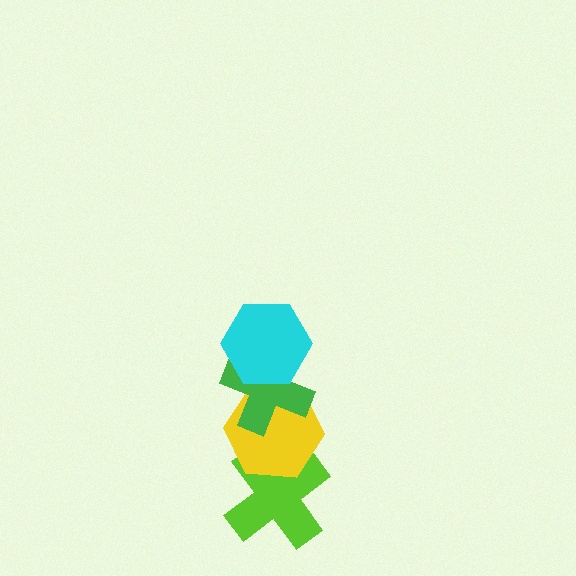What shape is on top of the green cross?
The cyan hexagon is on top of the green cross.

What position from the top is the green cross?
The green cross is 2nd from the top.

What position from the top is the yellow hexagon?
The yellow hexagon is 3rd from the top.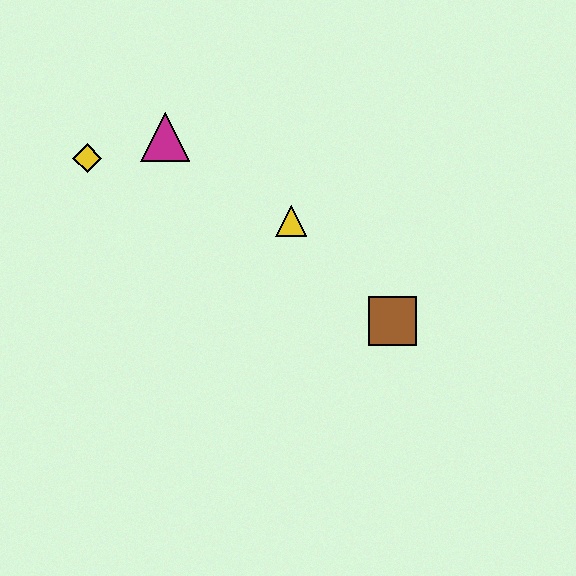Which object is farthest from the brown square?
The yellow diamond is farthest from the brown square.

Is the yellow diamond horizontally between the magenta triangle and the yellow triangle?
No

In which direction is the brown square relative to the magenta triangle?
The brown square is to the right of the magenta triangle.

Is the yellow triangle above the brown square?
Yes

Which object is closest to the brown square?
The yellow triangle is closest to the brown square.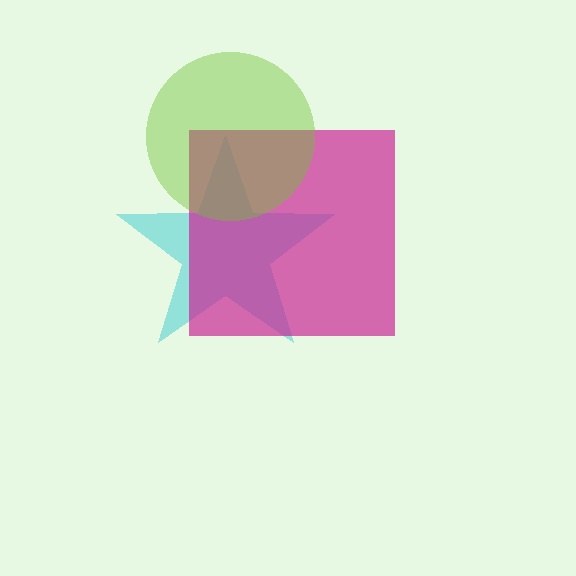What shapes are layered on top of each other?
The layered shapes are: a cyan star, a magenta square, a lime circle.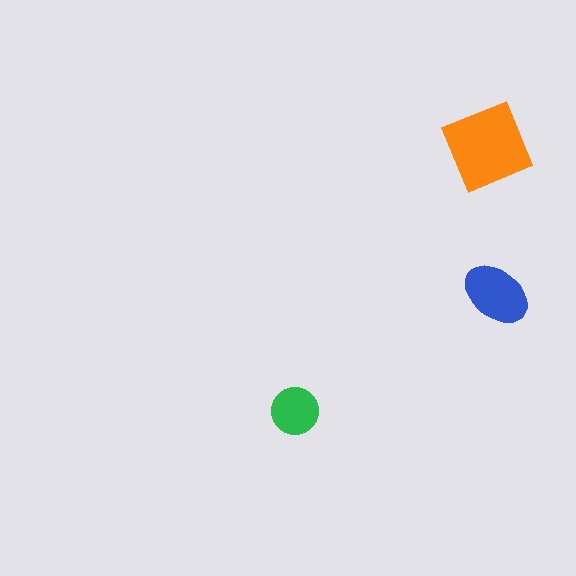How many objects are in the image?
There are 3 objects in the image.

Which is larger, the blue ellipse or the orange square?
The orange square.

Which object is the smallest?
The green circle.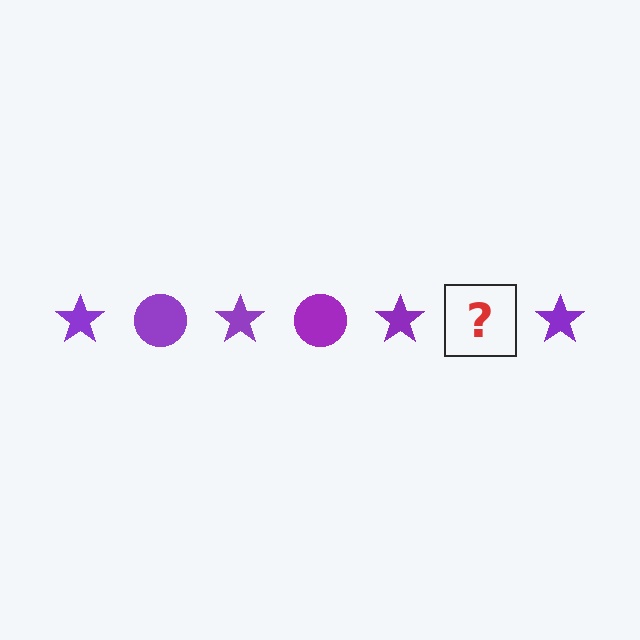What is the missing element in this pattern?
The missing element is a purple circle.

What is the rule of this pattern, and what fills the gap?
The rule is that the pattern cycles through star, circle shapes in purple. The gap should be filled with a purple circle.